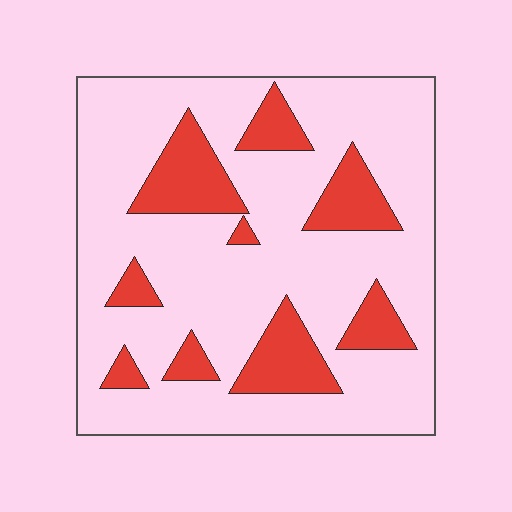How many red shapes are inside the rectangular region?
9.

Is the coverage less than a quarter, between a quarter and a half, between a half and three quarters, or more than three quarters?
Less than a quarter.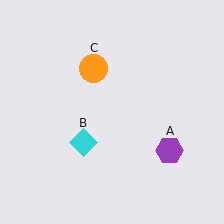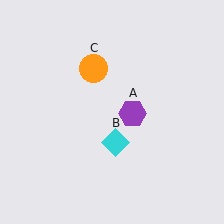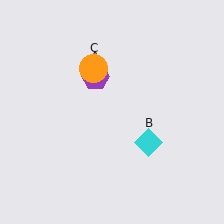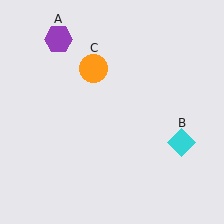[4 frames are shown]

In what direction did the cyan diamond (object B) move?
The cyan diamond (object B) moved right.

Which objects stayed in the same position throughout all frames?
Orange circle (object C) remained stationary.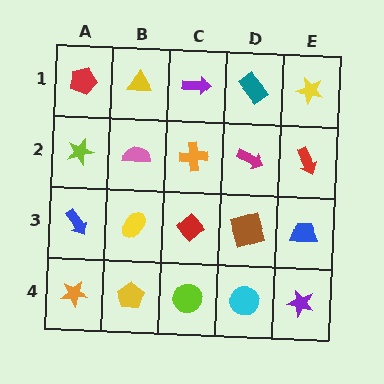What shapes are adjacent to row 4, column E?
A blue trapezoid (row 3, column E), a cyan circle (row 4, column D).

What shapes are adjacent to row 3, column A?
A lime star (row 2, column A), an orange star (row 4, column A), a yellow ellipse (row 3, column B).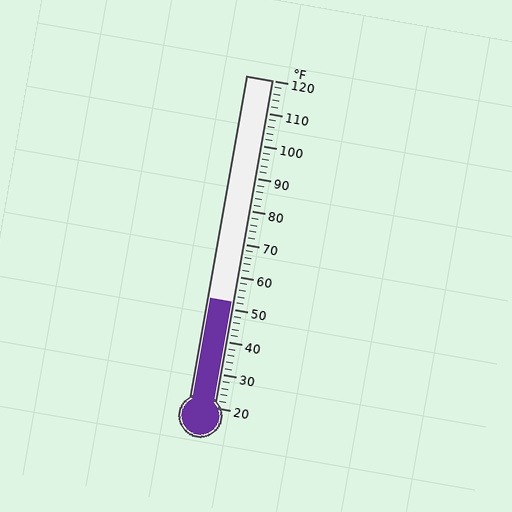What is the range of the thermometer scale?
The thermometer scale ranges from 20°F to 120°F.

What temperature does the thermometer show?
The thermometer shows approximately 52°F.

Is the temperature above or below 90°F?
The temperature is below 90°F.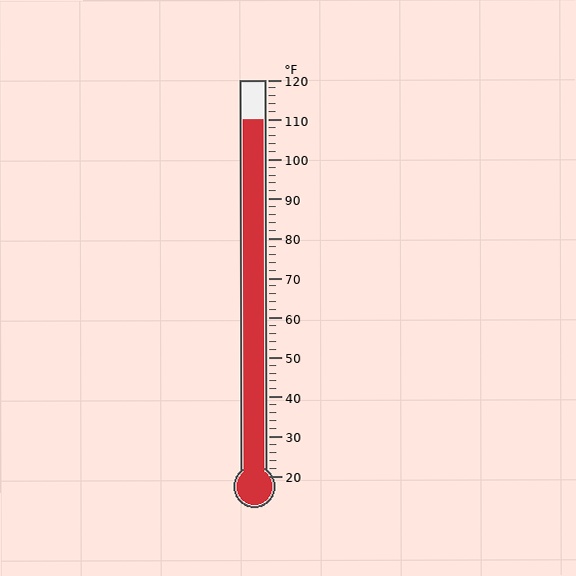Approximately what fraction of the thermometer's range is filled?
The thermometer is filled to approximately 90% of its range.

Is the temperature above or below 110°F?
The temperature is at 110°F.